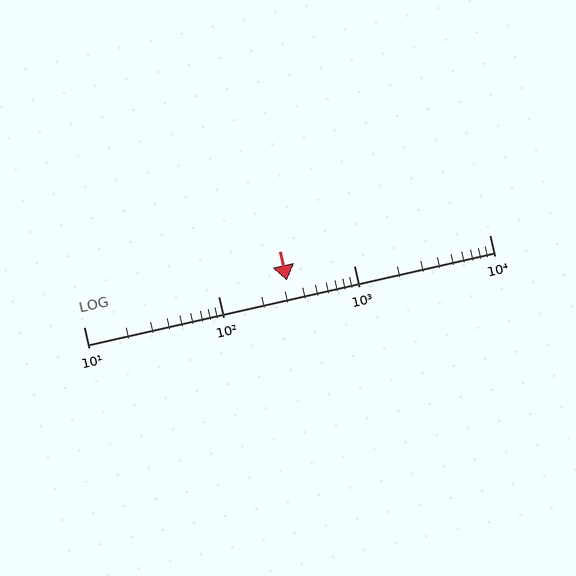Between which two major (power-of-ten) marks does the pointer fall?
The pointer is between 100 and 1000.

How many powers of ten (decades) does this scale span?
The scale spans 3 decades, from 10 to 10000.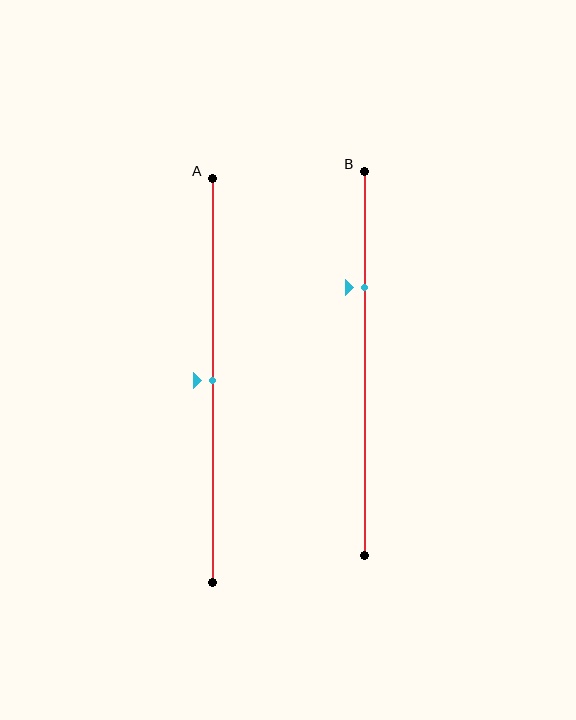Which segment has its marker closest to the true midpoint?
Segment A has its marker closest to the true midpoint.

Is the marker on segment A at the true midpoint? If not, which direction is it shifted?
Yes, the marker on segment A is at the true midpoint.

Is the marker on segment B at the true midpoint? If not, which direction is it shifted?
No, the marker on segment B is shifted upward by about 20% of the segment length.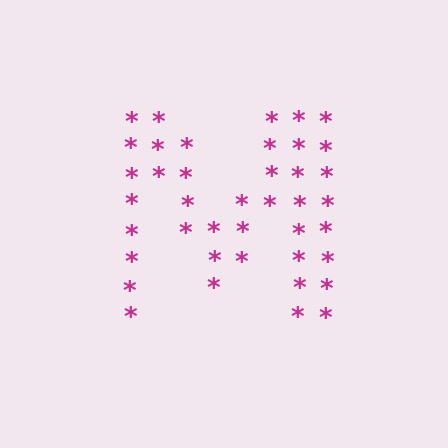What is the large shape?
The large shape is the letter M.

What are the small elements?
The small elements are asterisks.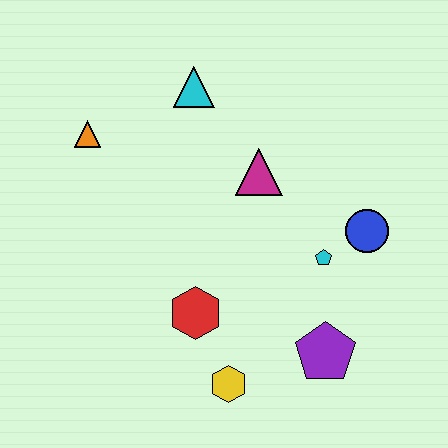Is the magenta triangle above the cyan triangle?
No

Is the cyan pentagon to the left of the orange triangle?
No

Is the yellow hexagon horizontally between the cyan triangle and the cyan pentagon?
Yes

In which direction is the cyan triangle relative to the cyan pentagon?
The cyan triangle is above the cyan pentagon.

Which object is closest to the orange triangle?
The cyan triangle is closest to the orange triangle.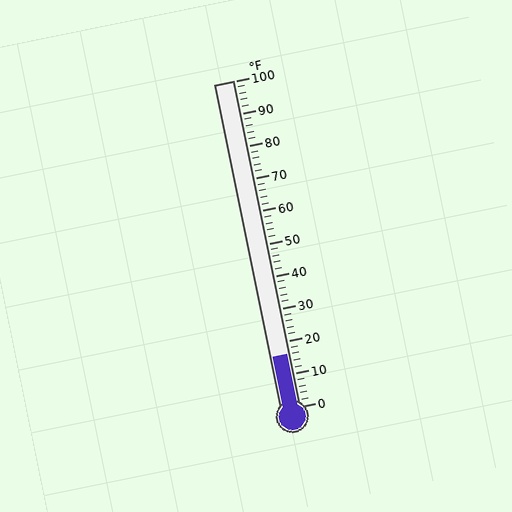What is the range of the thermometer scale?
The thermometer scale ranges from 0°F to 100°F.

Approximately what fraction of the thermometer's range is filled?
The thermometer is filled to approximately 15% of its range.